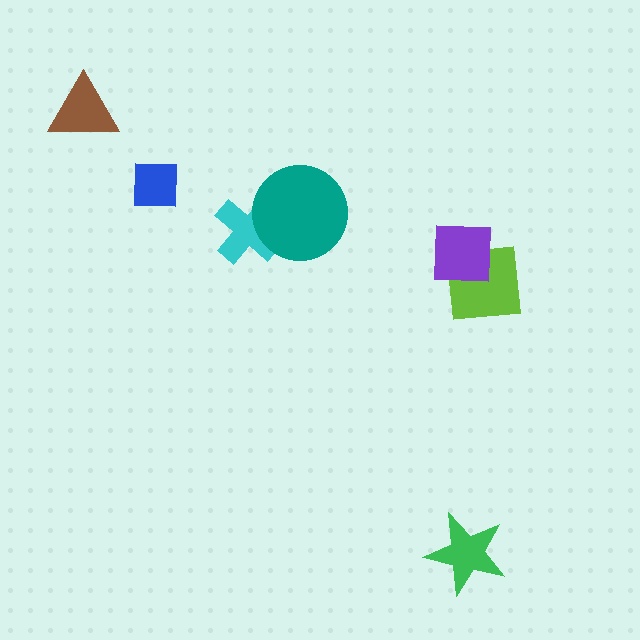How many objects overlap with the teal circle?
1 object overlaps with the teal circle.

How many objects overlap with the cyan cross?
1 object overlaps with the cyan cross.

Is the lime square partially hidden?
Yes, it is partially covered by another shape.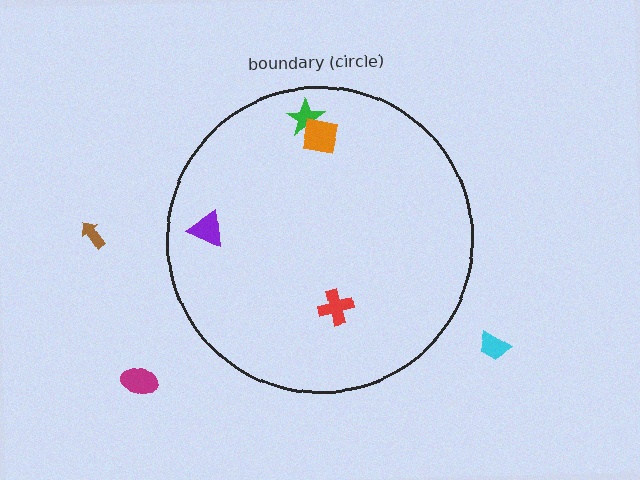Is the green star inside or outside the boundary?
Inside.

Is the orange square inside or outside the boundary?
Inside.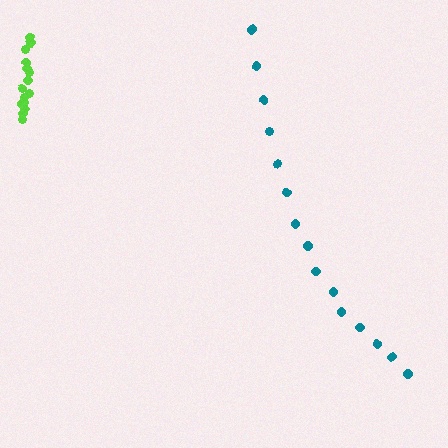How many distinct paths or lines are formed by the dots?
There are 2 distinct paths.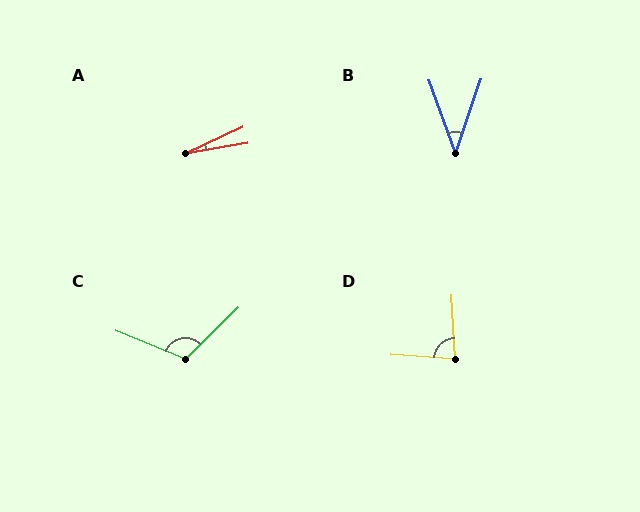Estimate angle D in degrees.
Approximately 83 degrees.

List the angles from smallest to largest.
A (15°), B (39°), D (83°), C (113°).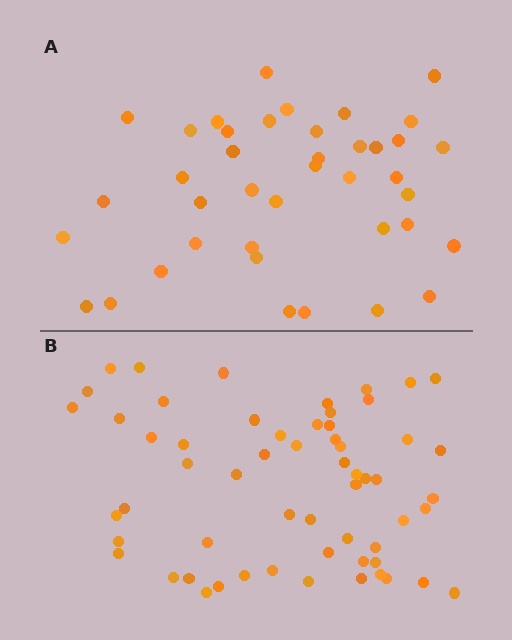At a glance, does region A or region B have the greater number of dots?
Region B (the bottom region) has more dots.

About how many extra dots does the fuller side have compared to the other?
Region B has approximately 20 more dots than region A.